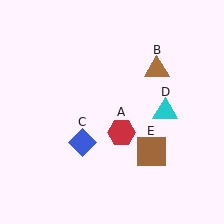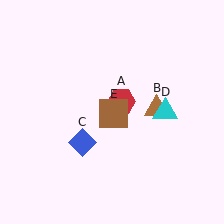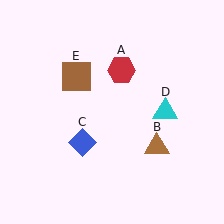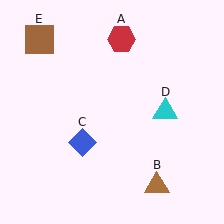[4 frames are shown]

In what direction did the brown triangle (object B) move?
The brown triangle (object B) moved down.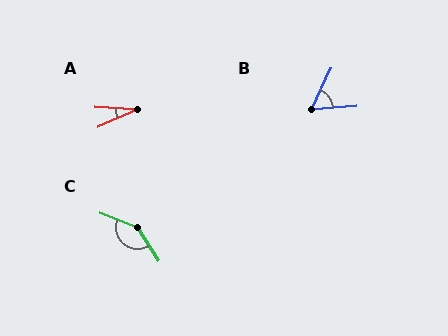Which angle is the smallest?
A, at approximately 27 degrees.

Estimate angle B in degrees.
Approximately 60 degrees.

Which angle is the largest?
C, at approximately 143 degrees.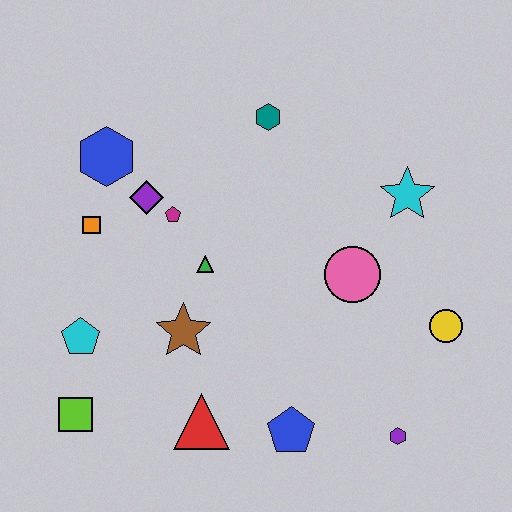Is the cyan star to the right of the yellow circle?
No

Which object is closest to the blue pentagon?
The red triangle is closest to the blue pentagon.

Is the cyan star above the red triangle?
Yes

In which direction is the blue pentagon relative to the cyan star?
The blue pentagon is below the cyan star.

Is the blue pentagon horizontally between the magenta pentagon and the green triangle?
No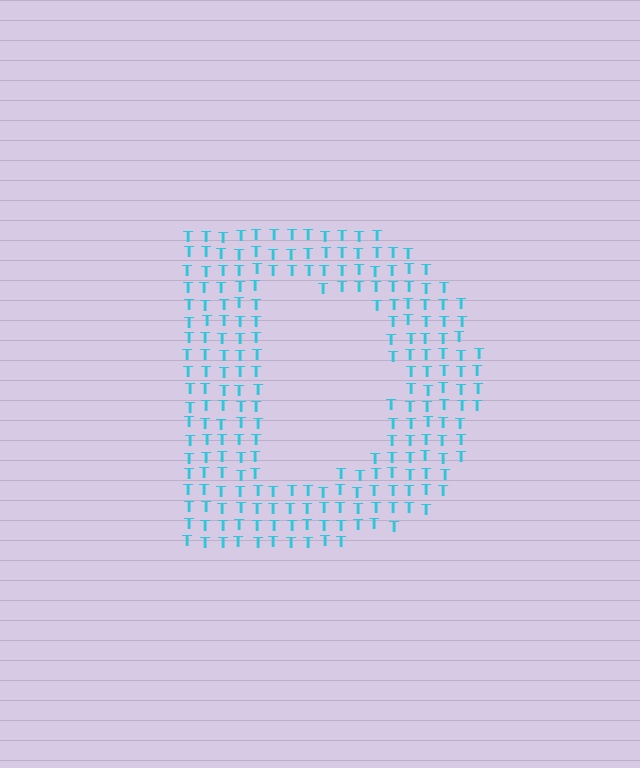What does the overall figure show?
The overall figure shows the letter D.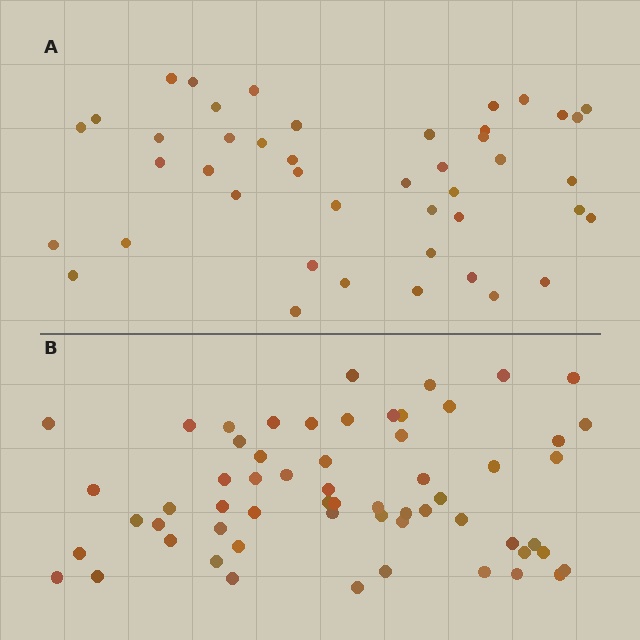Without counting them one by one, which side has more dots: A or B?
Region B (the bottom region) has more dots.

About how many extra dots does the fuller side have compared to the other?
Region B has approximately 15 more dots than region A.